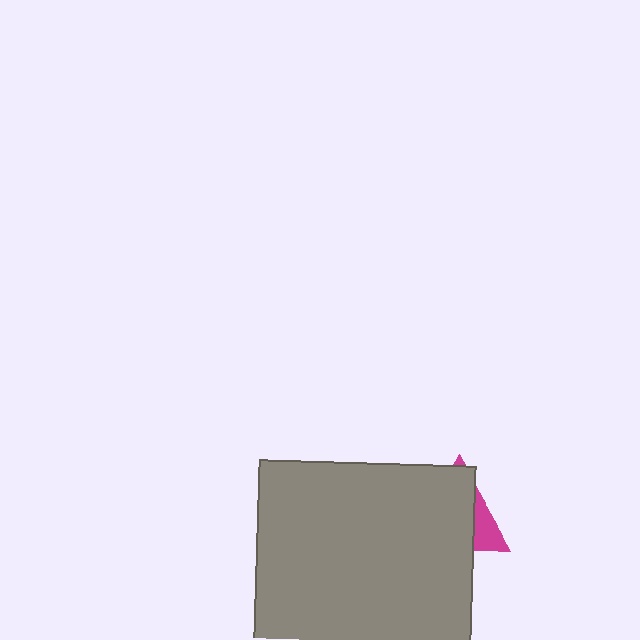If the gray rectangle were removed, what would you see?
You would see the complete magenta triangle.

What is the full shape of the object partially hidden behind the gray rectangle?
The partially hidden object is a magenta triangle.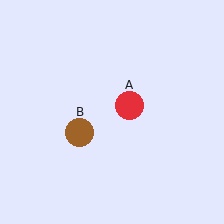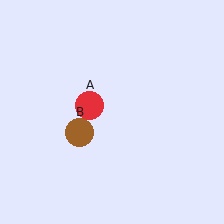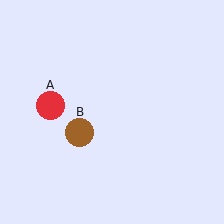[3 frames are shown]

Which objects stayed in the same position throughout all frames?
Brown circle (object B) remained stationary.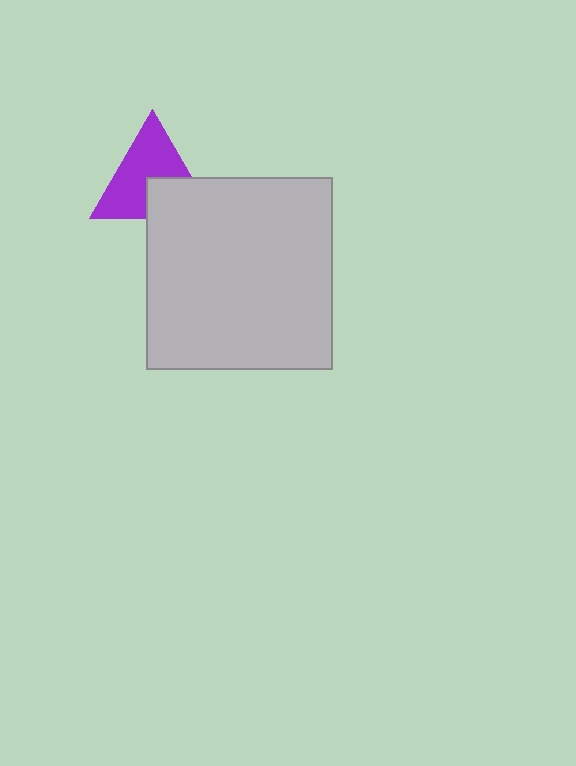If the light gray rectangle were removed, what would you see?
You would see the complete purple triangle.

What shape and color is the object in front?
The object in front is a light gray rectangle.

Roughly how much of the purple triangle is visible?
Most of it is visible (roughly 65%).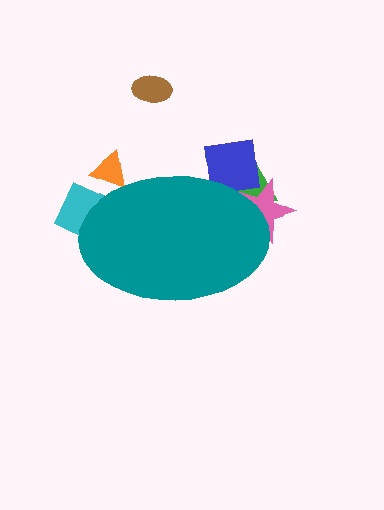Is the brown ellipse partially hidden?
No, the brown ellipse is fully visible.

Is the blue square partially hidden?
Yes, the blue square is partially hidden behind the teal ellipse.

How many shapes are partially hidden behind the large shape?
5 shapes are partially hidden.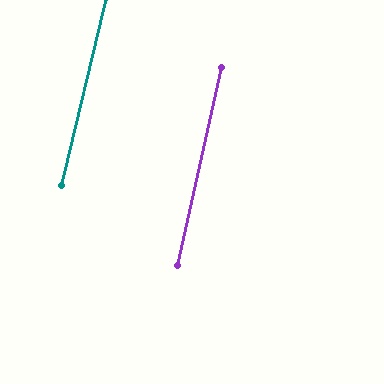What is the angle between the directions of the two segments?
Approximately 0 degrees.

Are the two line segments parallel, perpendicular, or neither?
Parallel — their directions differ by only 0.4°.